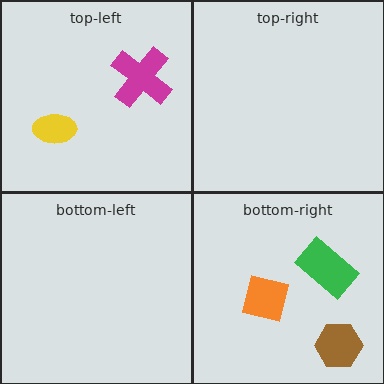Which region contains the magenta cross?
The top-left region.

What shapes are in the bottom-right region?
The brown hexagon, the green rectangle, the orange square.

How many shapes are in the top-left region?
2.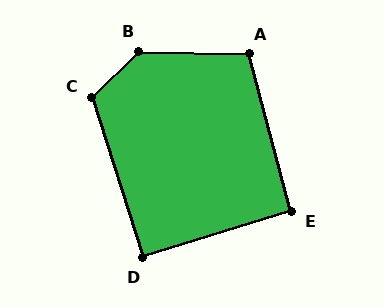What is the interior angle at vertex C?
Approximately 117 degrees (obtuse).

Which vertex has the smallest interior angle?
D, at approximately 91 degrees.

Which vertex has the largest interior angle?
B, at approximately 135 degrees.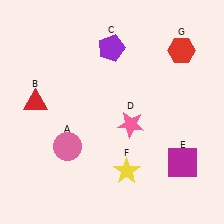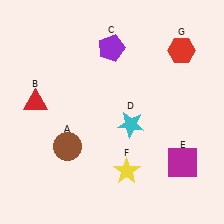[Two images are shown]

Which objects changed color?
A changed from pink to brown. D changed from pink to cyan.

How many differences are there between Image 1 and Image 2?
There are 2 differences between the two images.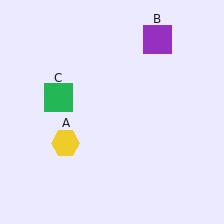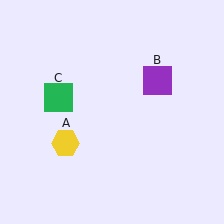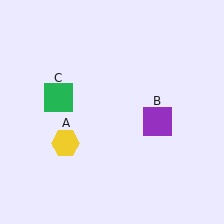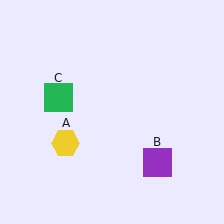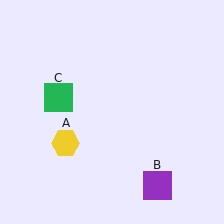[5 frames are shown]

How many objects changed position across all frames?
1 object changed position: purple square (object B).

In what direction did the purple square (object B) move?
The purple square (object B) moved down.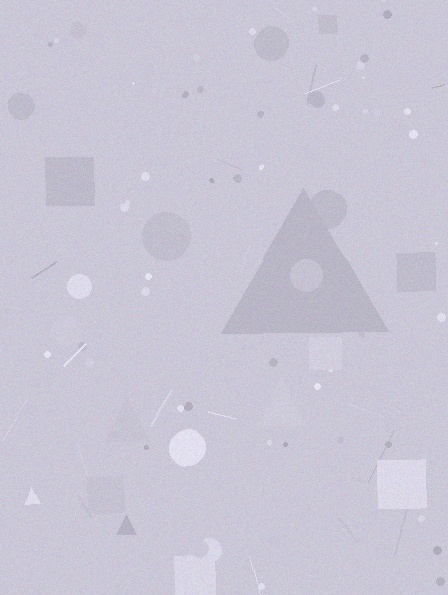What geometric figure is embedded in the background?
A triangle is embedded in the background.